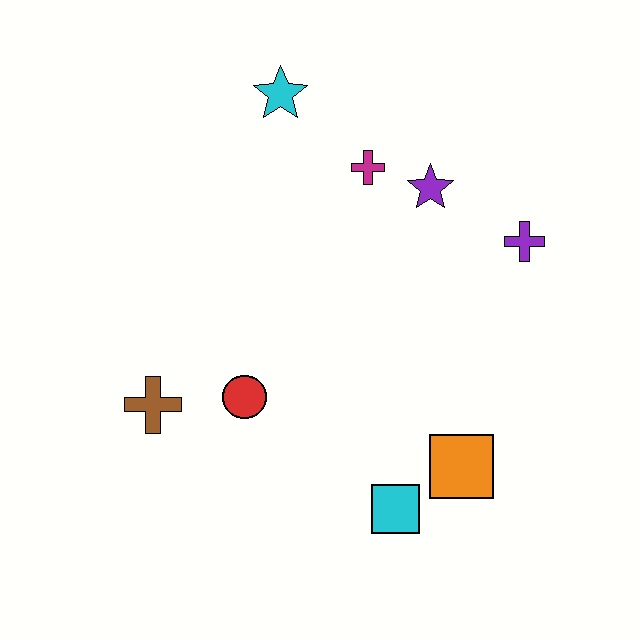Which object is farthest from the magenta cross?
The cyan square is farthest from the magenta cross.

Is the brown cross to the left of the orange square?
Yes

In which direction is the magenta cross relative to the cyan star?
The magenta cross is to the right of the cyan star.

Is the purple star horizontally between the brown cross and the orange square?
Yes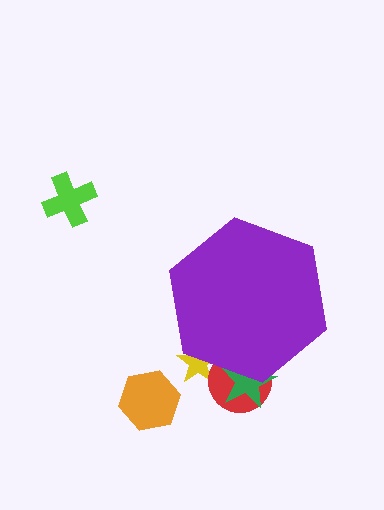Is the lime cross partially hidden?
No, the lime cross is fully visible.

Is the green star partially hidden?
Yes, the green star is partially hidden behind the purple hexagon.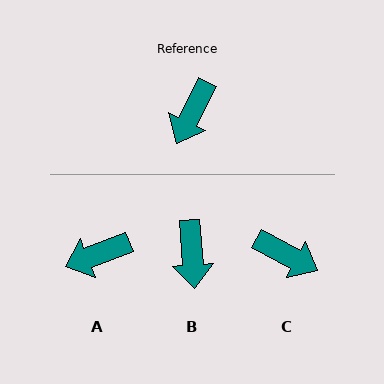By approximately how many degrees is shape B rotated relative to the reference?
Approximately 31 degrees counter-clockwise.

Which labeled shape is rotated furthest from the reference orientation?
C, about 89 degrees away.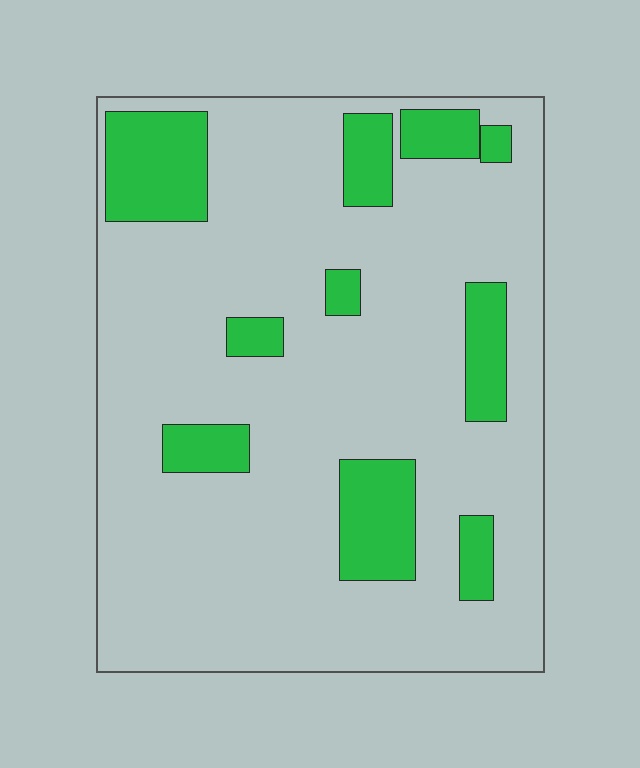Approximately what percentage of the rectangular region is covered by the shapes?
Approximately 20%.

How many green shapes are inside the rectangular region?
10.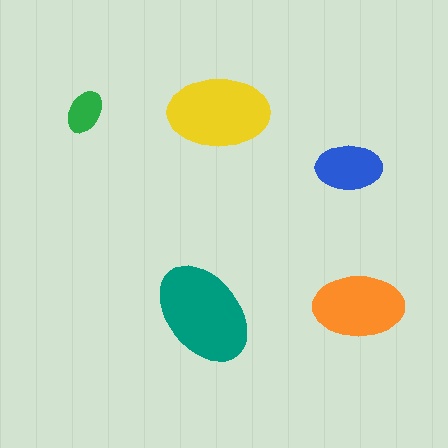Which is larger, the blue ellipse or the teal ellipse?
The teal one.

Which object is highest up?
The green ellipse is topmost.